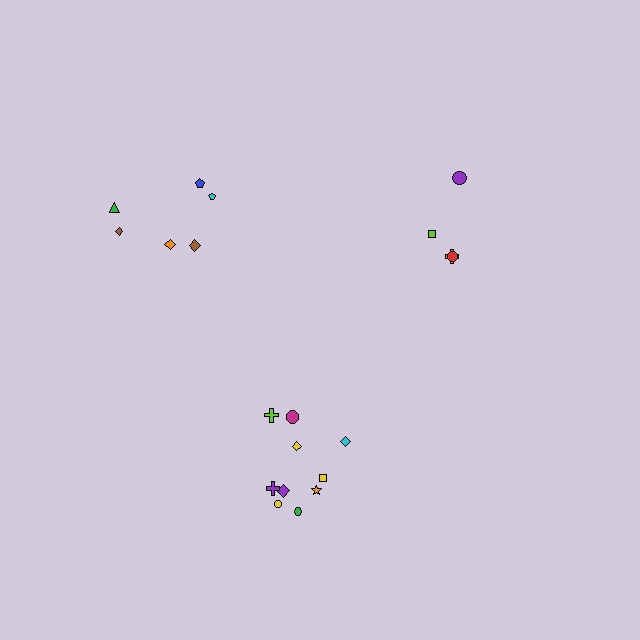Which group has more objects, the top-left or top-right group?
The top-left group.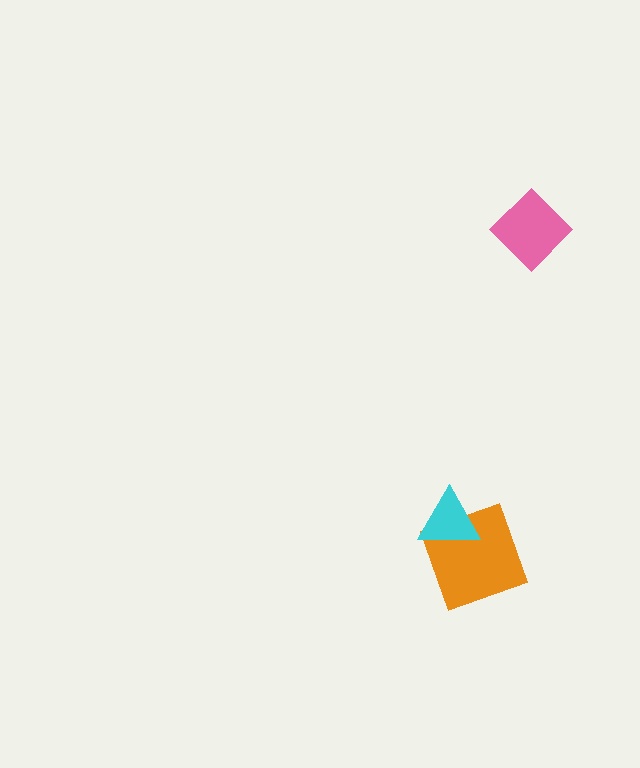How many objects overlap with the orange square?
1 object overlaps with the orange square.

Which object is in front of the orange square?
The cyan triangle is in front of the orange square.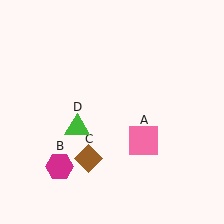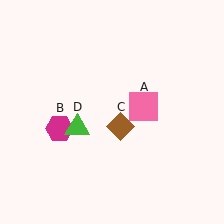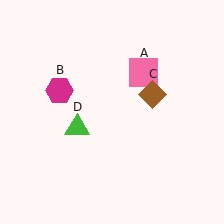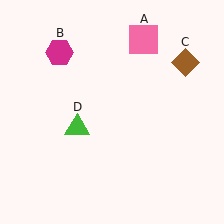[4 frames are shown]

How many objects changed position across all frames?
3 objects changed position: pink square (object A), magenta hexagon (object B), brown diamond (object C).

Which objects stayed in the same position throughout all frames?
Green triangle (object D) remained stationary.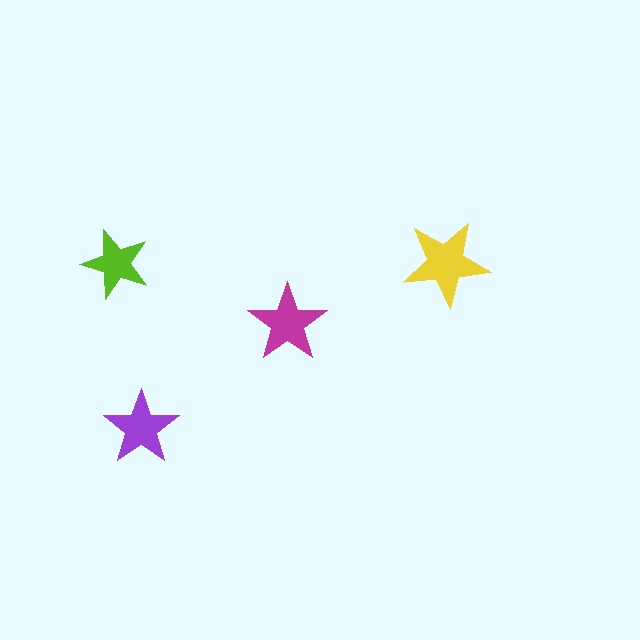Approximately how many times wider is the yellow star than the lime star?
About 1.5 times wider.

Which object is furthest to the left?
The lime star is leftmost.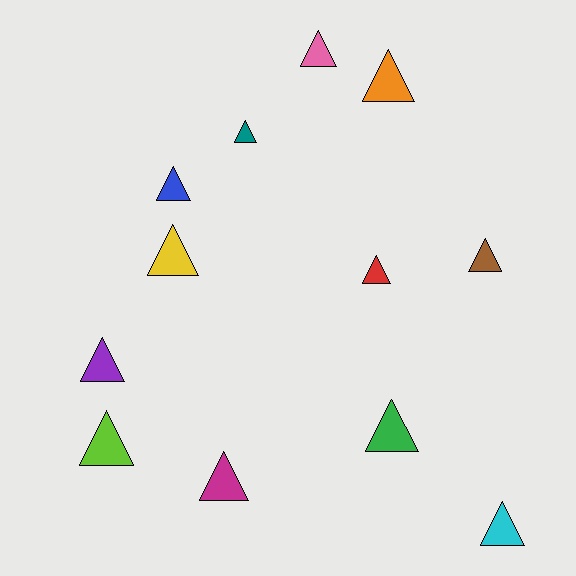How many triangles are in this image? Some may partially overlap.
There are 12 triangles.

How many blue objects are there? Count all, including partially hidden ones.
There is 1 blue object.